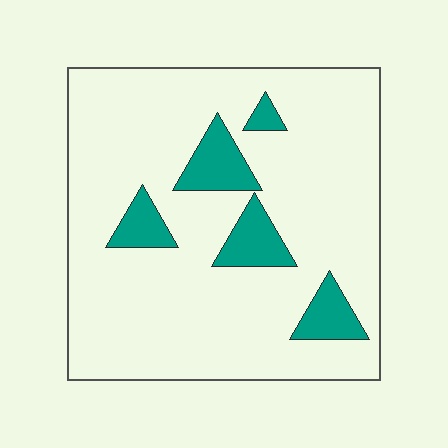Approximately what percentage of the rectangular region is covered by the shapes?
Approximately 15%.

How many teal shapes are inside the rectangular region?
5.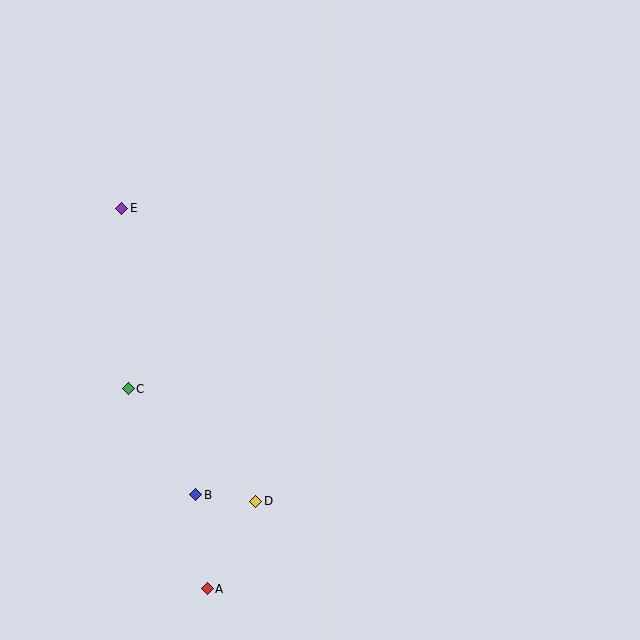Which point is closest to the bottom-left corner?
Point A is closest to the bottom-left corner.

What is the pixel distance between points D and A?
The distance between D and A is 100 pixels.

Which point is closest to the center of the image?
Point D at (256, 501) is closest to the center.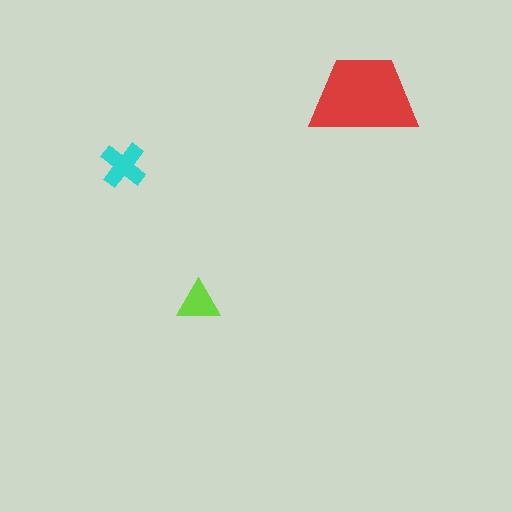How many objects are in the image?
There are 3 objects in the image.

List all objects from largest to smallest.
The red trapezoid, the cyan cross, the lime triangle.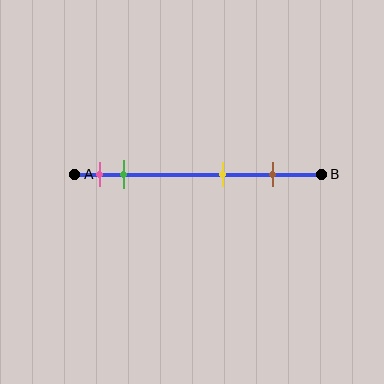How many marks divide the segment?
There are 4 marks dividing the segment.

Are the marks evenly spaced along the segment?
No, the marks are not evenly spaced.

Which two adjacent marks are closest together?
The pink and green marks are the closest adjacent pair.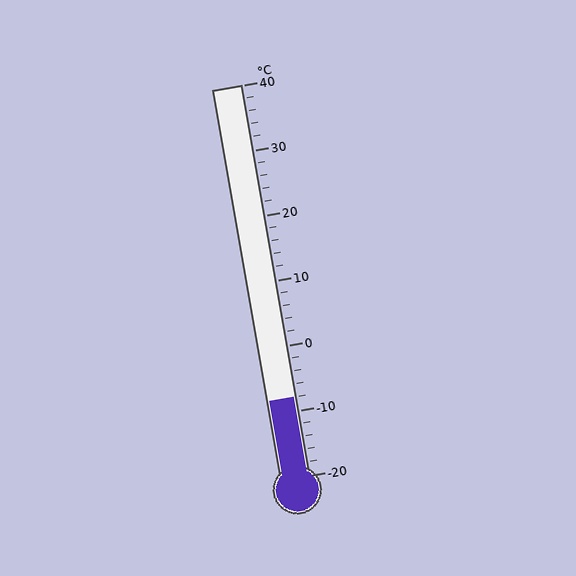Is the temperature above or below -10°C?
The temperature is above -10°C.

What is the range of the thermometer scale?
The thermometer scale ranges from -20°C to 40°C.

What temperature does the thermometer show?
The thermometer shows approximately -8°C.